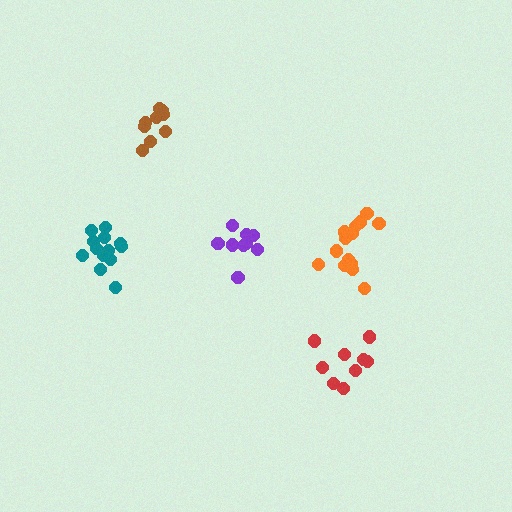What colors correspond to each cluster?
The clusters are colored: teal, red, orange, brown, purple.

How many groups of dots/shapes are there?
There are 5 groups.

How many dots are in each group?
Group 1: 14 dots, Group 2: 9 dots, Group 3: 14 dots, Group 4: 9 dots, Group 5: 10 dots (56 total).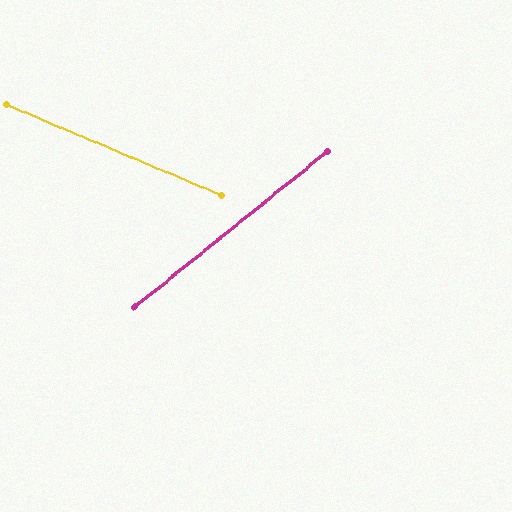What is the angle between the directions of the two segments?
Approximately 62 degrees.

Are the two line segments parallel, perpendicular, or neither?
Neither parallel nor perpendicular — they differ by about 62°.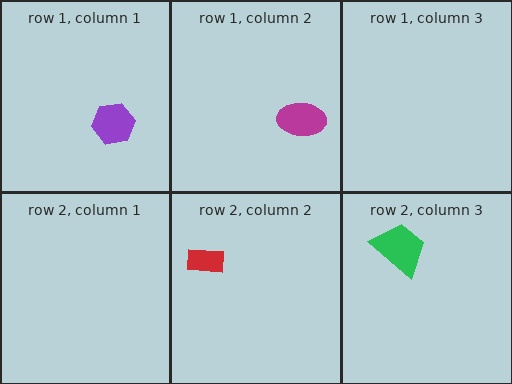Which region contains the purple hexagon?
The row 1, column 1 region.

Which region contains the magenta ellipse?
The row 1, column 2 region.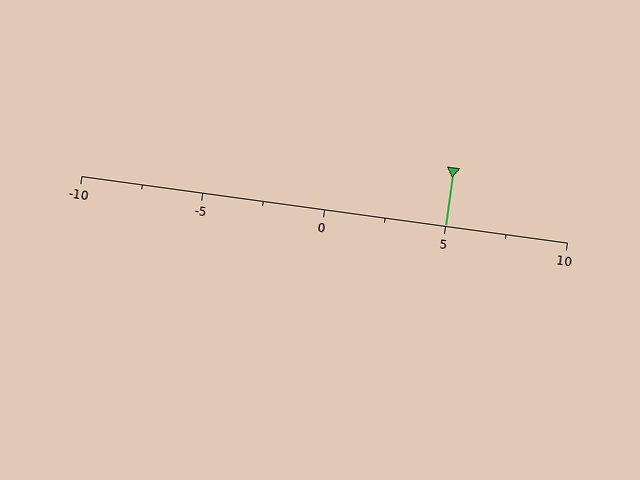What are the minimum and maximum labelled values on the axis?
The axis runs from -10 to 10.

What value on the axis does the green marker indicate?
The marker indicates approximately 5.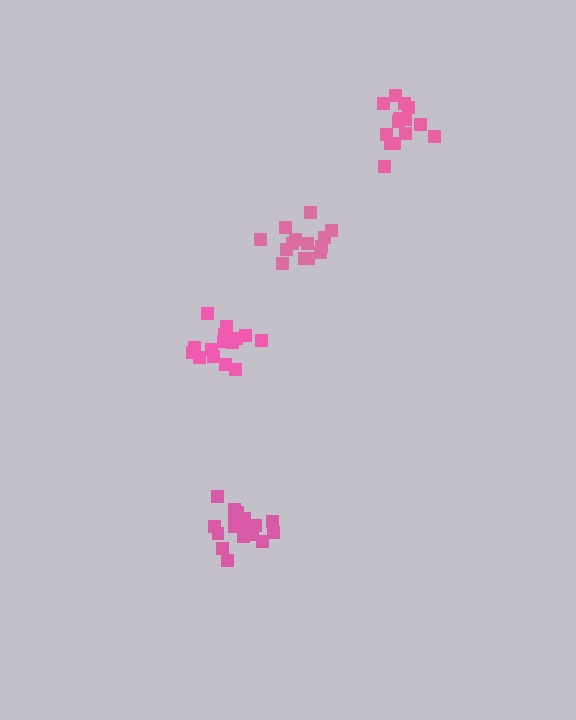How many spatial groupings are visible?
There are 4 spatial groupings.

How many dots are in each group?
Group 1: 14 dots, Group 2: 14 dots, Group 3: 17 dots, Group 4: 16 dots (61 total).